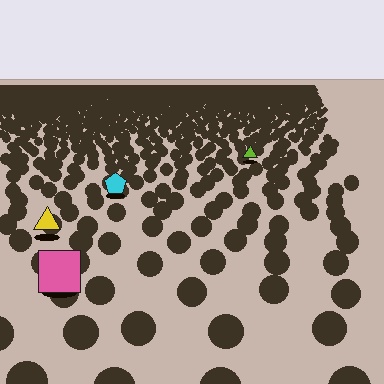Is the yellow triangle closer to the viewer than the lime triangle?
Yes. The yellow triangle is closer — you can tell from the texture gradient: the ground texture is coarser near it.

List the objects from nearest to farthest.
From nearest to farthest: the pink square, the yellow triangle, the cyan pentagon, the lime triangle.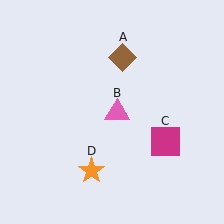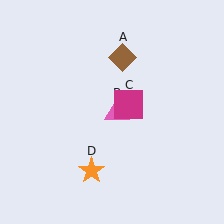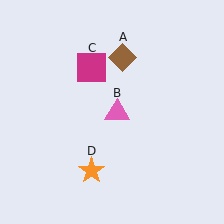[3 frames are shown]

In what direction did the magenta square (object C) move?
The magenta square (object C) moved up and to the left.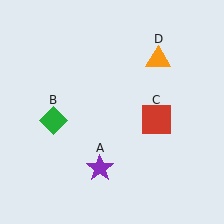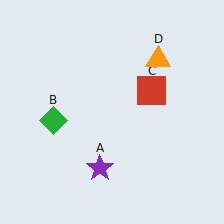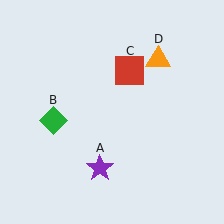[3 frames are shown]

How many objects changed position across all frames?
1 object changed position: red square (object C).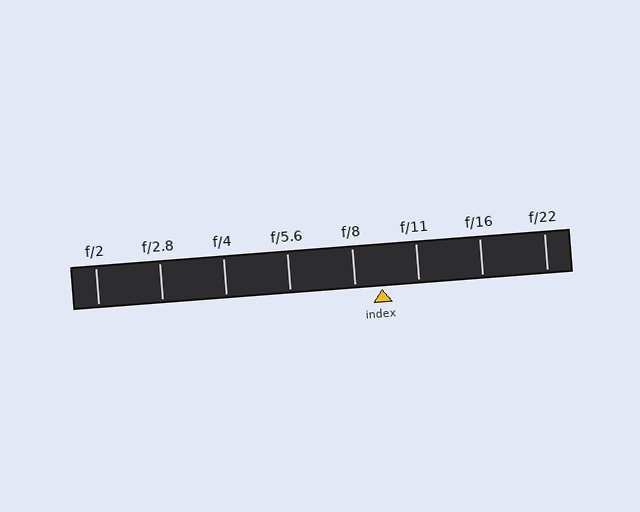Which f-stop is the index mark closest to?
The index mark is closest to f/8.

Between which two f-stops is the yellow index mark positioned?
The index mark is between f/8 and f/11.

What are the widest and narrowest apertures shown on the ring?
The widest aperture shown is f/2 and the narrowest is f/22.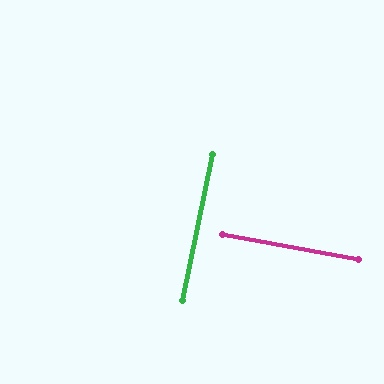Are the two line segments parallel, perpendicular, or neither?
Perpendicular — they meet at approximately 89°.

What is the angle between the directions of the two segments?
Approximately 89 degrees.